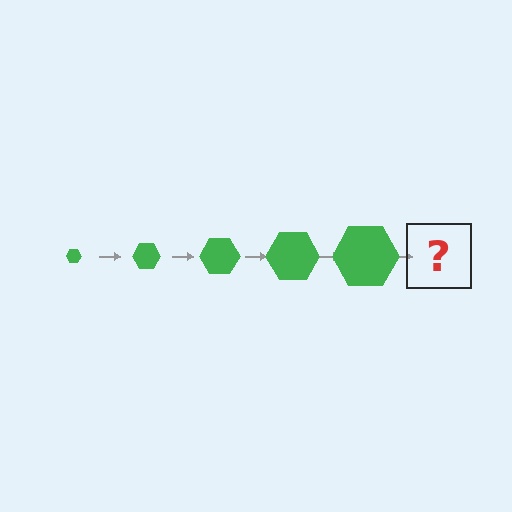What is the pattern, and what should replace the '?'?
The pattern is that the hexagon gets progressively larger each step. The '?' should be a green hexagon, larger than the previous one.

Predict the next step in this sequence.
The next step is a green hexagon, larger than the previous one.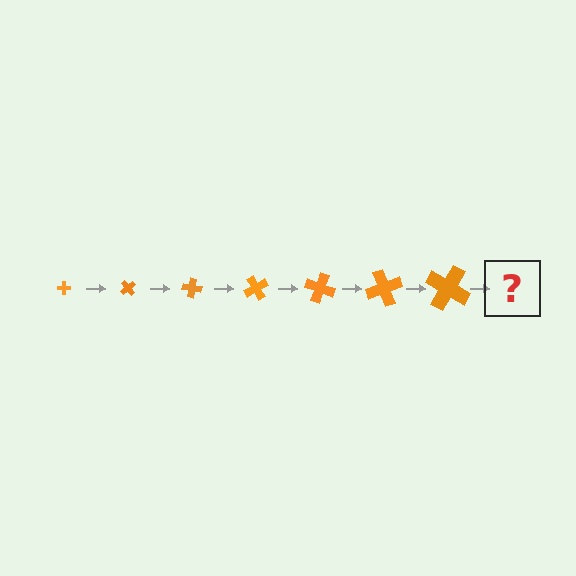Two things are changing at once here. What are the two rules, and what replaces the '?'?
The two rules are that the cross grows larger each step and it rotates 50 degrees each step. The '?' should be a cross, larger than the previous one and rotated 350 degrees from the start.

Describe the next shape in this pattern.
It should be a cross, larger than the previous one and rotated 350 degrees from the start.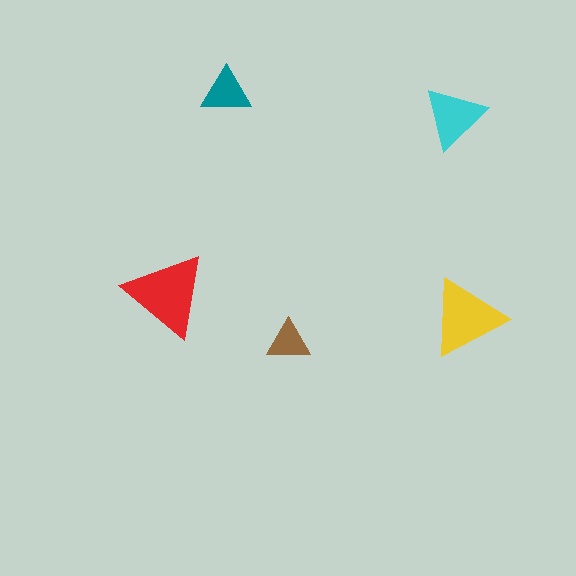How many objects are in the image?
There are 5 objects in the image.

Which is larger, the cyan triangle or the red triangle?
The red one.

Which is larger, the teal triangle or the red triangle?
The red one.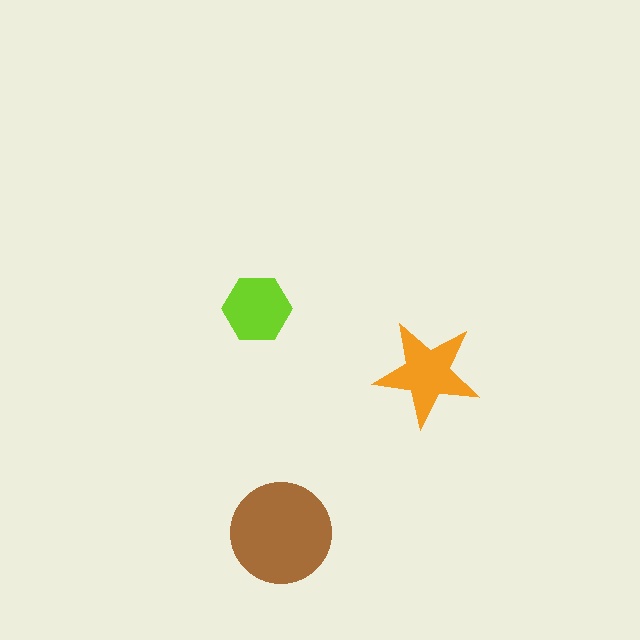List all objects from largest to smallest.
The brown circle, the orange star, the lime hexagon.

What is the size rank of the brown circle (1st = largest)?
1st.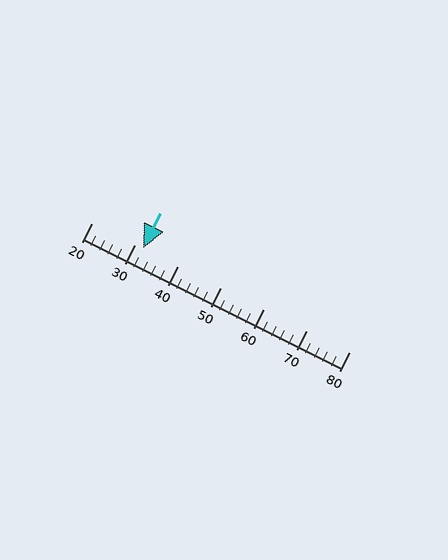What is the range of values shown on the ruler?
The ruler shows values from 20 to 80.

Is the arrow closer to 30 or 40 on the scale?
The arrow is closer to 30.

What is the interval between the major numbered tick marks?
The major tick marks are spaced 10 units apart.